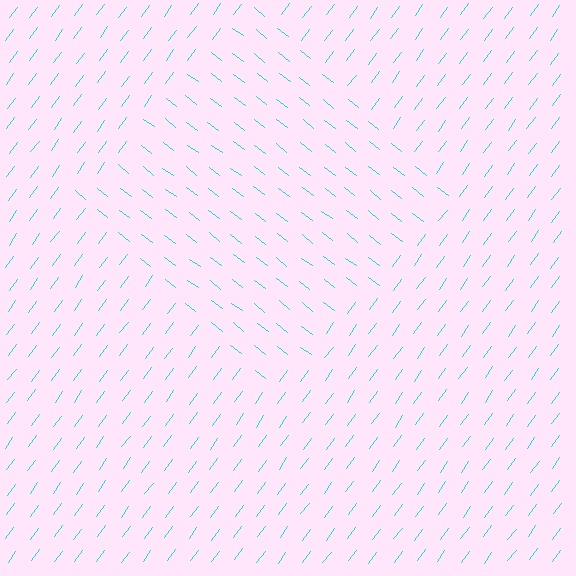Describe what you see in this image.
The image is filled with small cyan line segments. A diamond region in the image has lines oriented differently from the surrounding lines, creating a visible texture boundary.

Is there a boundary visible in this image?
Yes, there is a texture boundary formed by a change in line orientation.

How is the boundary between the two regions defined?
The boundary is defined purely by a change in line orientation (approximately 89 degrees difference). All lines are the same color and thickness.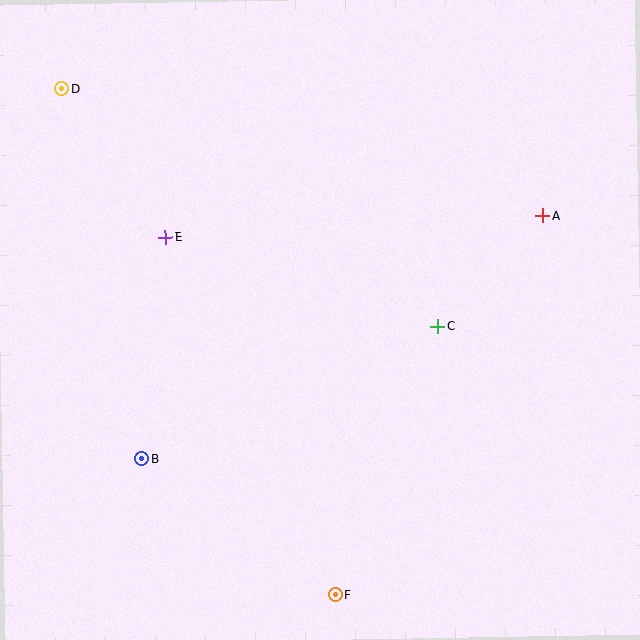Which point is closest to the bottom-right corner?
Point F is closest to the bottom-right corner.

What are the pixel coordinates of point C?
Point C is at (438, 326).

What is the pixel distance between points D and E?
The distance between D and E is 181 pixels.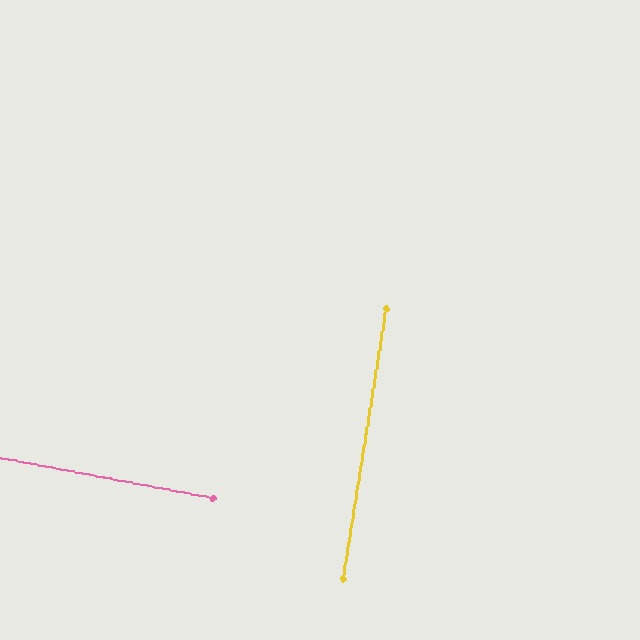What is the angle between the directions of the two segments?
Approximately 88 degrees.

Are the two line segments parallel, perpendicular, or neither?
Perpendicular — they meet at approximately 88°.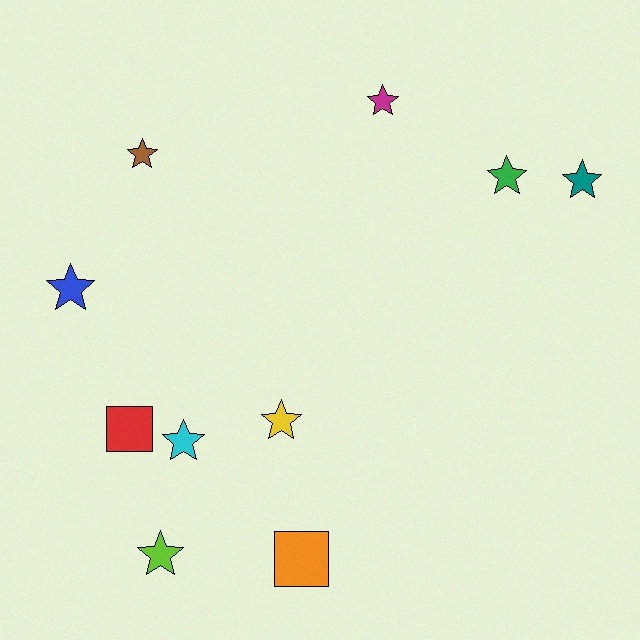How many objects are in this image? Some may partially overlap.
There are 10 objects.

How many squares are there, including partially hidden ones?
There are 2 squares.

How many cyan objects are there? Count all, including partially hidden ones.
There is 1 cyan object.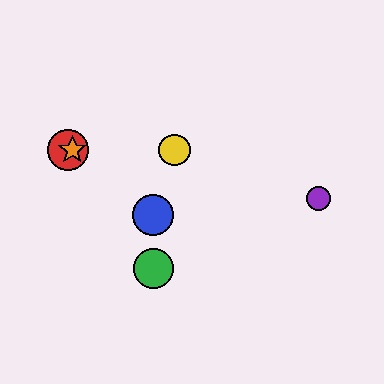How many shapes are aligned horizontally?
3 shapes (the red circle, the yellow circle, the orange star) are aligned horizontally.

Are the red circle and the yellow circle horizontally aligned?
Yes, both are at y≈150.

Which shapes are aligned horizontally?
The red circle, the yellow circle, the orange star are aligned horizontally.